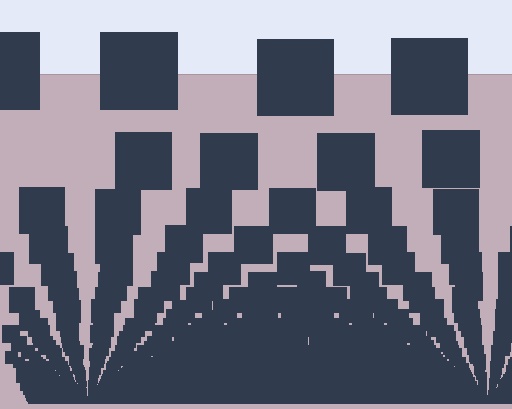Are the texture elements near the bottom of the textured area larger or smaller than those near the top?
Smaller. The gradient is inverted — elements near the bottom are smaller and denser.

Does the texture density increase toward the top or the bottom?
Density increases toward the bottom.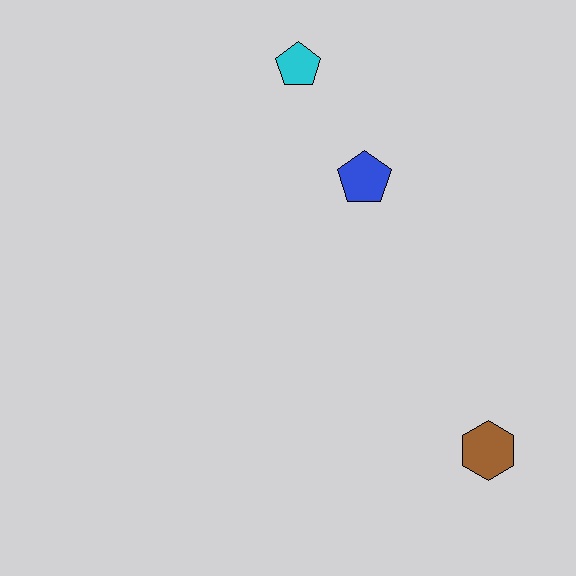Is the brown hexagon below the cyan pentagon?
Yes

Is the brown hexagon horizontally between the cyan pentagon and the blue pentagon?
No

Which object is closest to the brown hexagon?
The blue pentagon is closest to the brown hexagon.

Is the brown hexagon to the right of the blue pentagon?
Yes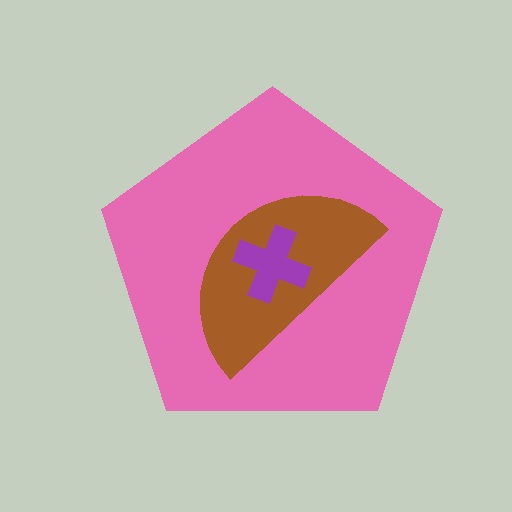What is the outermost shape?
The pink pentagon.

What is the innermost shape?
The purple cross.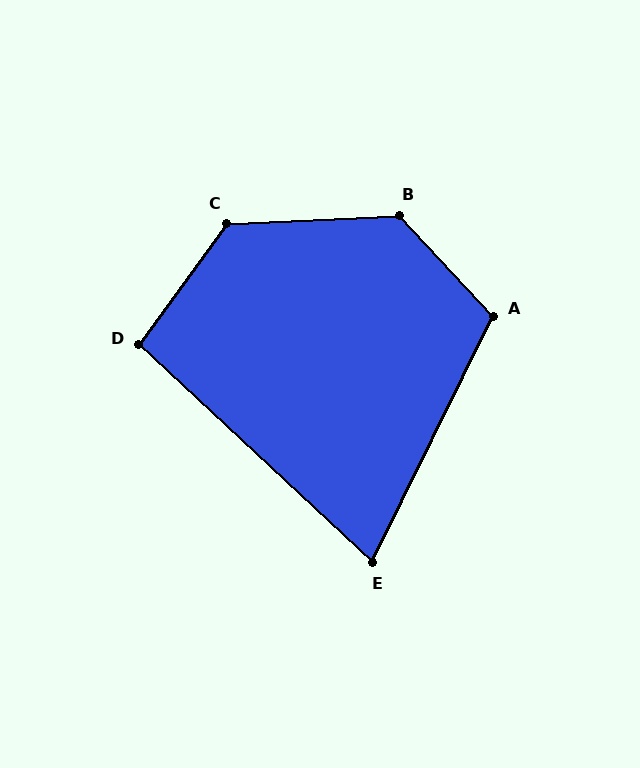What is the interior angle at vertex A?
Approximately 111 degrees (obtuse).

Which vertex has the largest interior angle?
B, at approximately 130 degrees.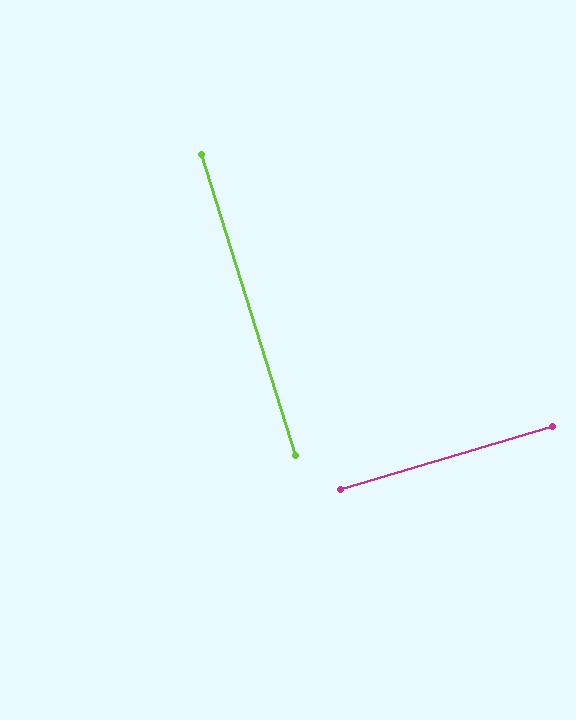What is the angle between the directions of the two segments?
Approximately 89 degrees.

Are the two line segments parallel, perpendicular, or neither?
Perpendicular — they meet at approximately 89°.